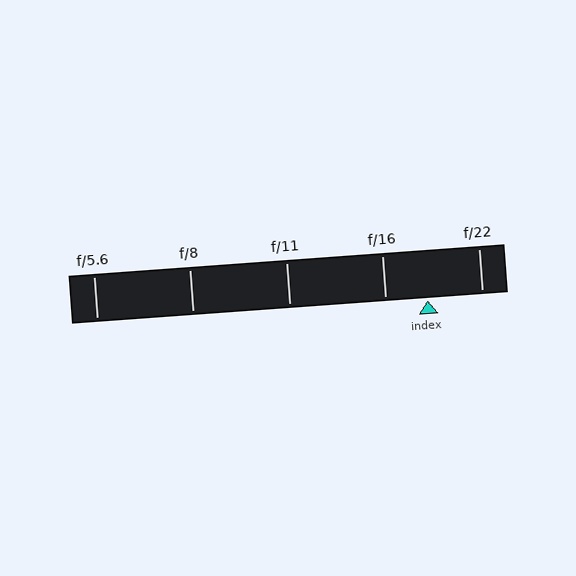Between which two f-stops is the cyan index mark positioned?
The index mark is between f/16 and f/22.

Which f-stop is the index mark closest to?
The index mark is closest to f/16.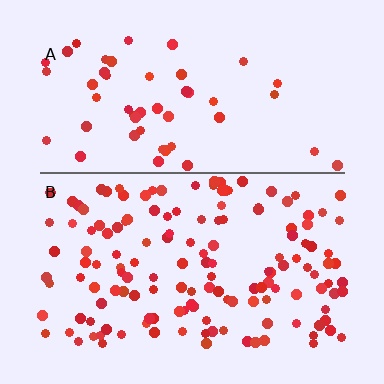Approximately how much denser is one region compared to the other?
Approximately 2.8× — region B over region A.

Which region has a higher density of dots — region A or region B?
B (the bottom).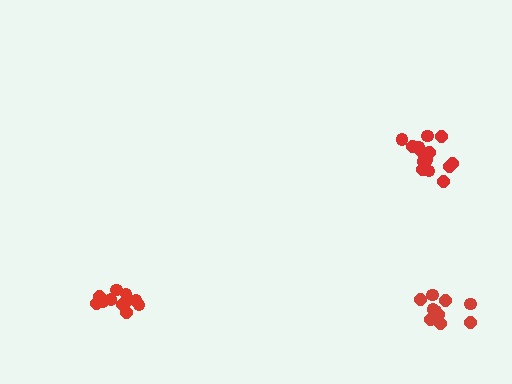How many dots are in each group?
Group 1: 11 dots, Group 2: 14 dots, Group 3: 10 dots (35 total).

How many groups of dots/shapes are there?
There are 3 groups.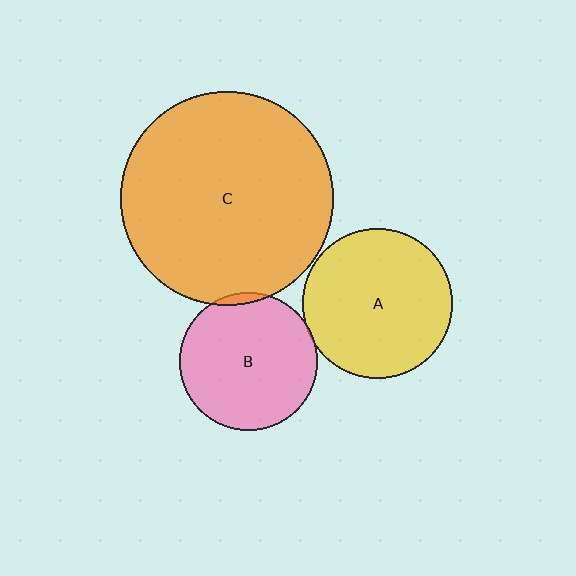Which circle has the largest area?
Circle C (orange).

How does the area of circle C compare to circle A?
Approximately 2.0 times.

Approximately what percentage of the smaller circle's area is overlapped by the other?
Approximately 5%.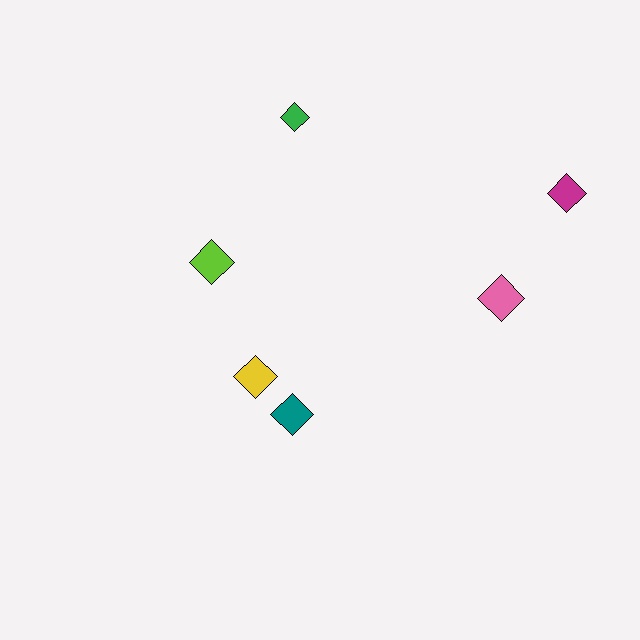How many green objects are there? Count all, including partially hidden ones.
There is 1 green object.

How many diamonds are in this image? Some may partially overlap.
There are 6 diamonds.